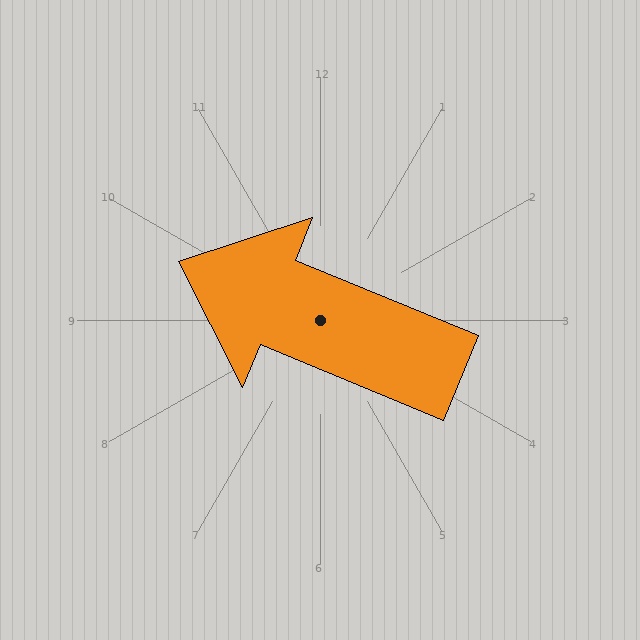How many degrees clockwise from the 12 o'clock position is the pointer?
Approximately 292 degrees.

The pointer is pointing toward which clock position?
Roughly 10 o'clock.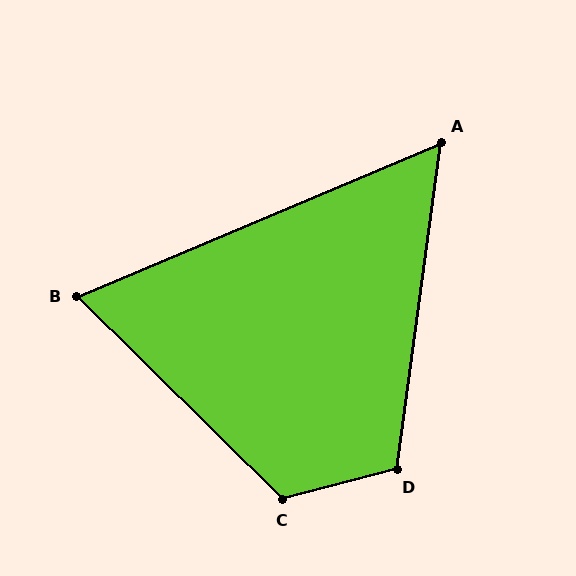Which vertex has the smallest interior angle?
A, at approximately 59 degrees.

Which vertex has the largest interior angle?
C, at approximately 121 degrees.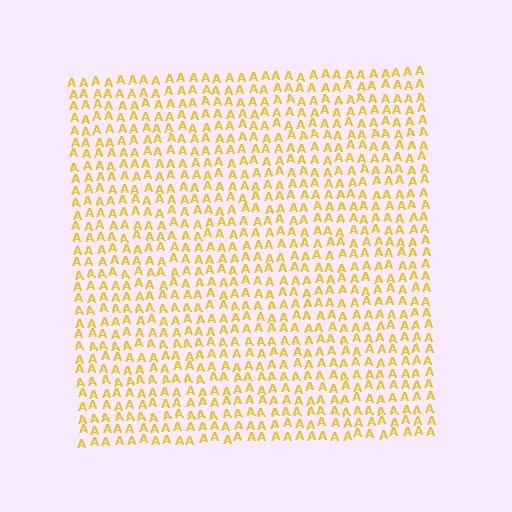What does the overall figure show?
The overall figure shows a square.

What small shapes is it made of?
It is made of small letter A's.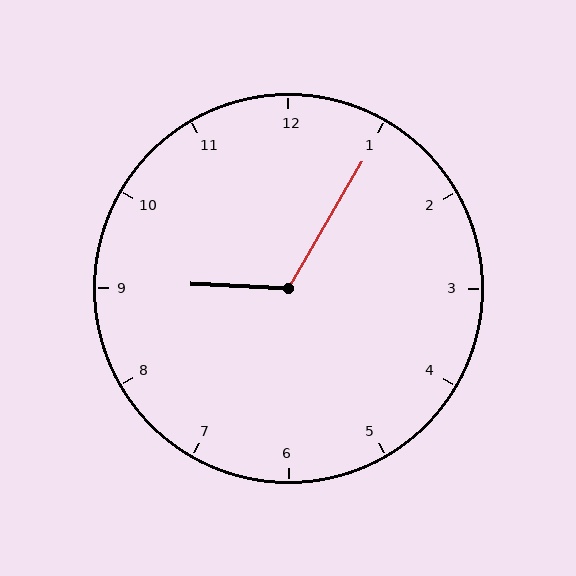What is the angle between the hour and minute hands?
Approximately 118 degrees.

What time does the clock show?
9:05.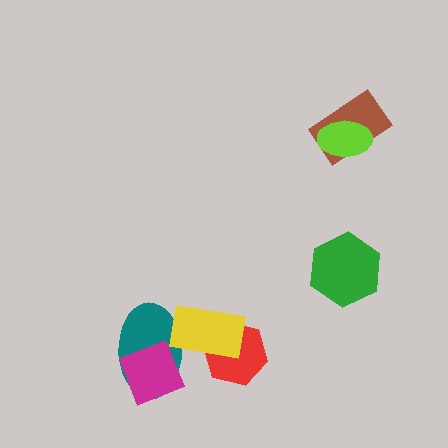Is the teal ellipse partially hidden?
Yes, it is partially covered by another shape.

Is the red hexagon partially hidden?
Yes, it is partially covered by another shape.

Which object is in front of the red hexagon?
The yellow rectangle is in front of the red hexagon.